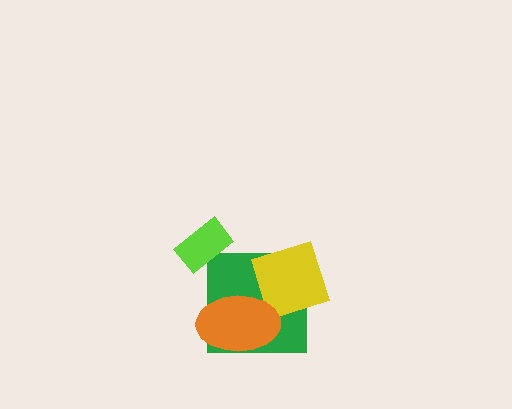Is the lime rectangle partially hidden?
No, no other shape covers it.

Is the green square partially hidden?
Yes, it is partially covered by another shape.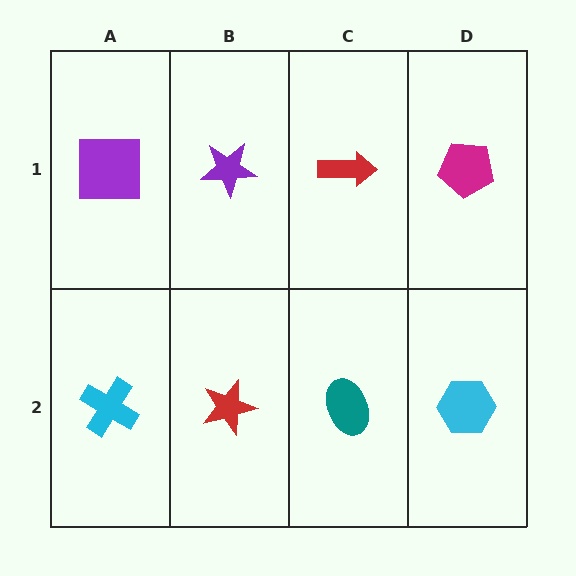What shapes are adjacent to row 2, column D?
A magenta pentagon (row 1, column D), a teal ellipse (row 2, column C).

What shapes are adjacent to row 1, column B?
A red star (row 2, column B), a purple square (row 1, column A), a red arrow (row 1, column C).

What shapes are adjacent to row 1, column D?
A cyan hexagon (row 2, column D), a red arrow (row 1, column C).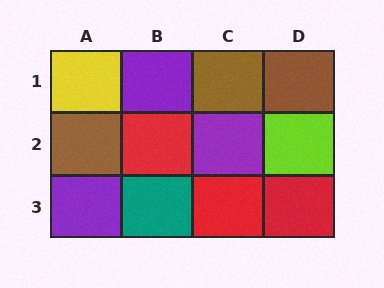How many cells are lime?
1 cell is lime.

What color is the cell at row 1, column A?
Yellow.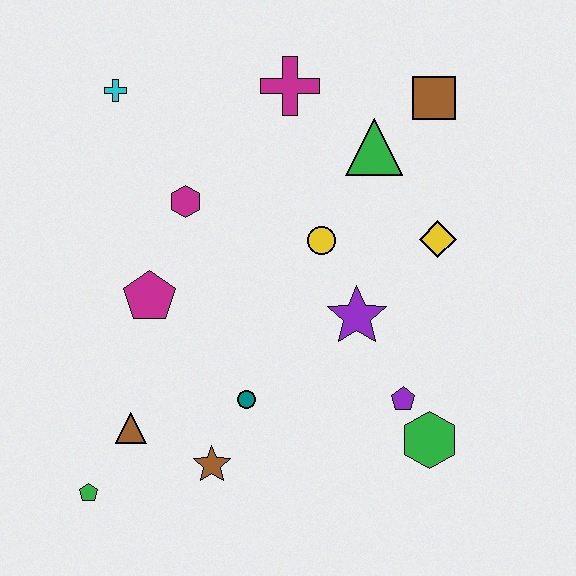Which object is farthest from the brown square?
The green pentagon is farthest from the brown square.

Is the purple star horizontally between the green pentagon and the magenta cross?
No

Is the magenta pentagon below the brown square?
Yes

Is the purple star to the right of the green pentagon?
Yes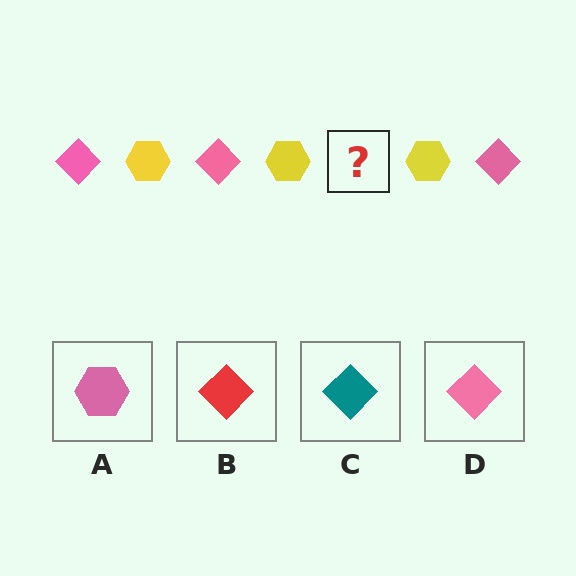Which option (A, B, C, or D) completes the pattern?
D.